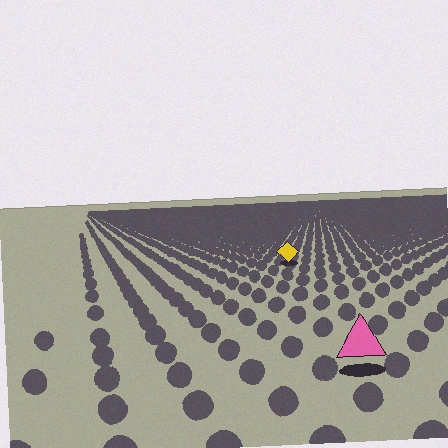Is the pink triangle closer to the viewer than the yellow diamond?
Yes. The pink triangle is closer — you can tell from the texture gradient: the ground texture is coarser near it.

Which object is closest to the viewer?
The pink triangle is closest. The texture marks near it are larger and more spread out.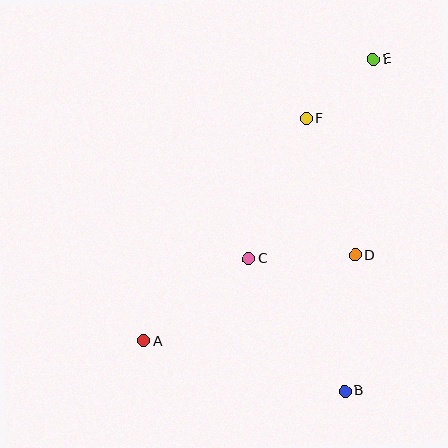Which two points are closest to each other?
Points E and F are closest to each other.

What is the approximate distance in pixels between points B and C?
The distance between B and C is approximately 164 pixels.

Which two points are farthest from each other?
Points A and E are farthest from each other.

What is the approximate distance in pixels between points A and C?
The distance between A and C is approximately 133 pixels.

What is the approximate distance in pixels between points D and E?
The distance between D and E is approximately 197 pixels.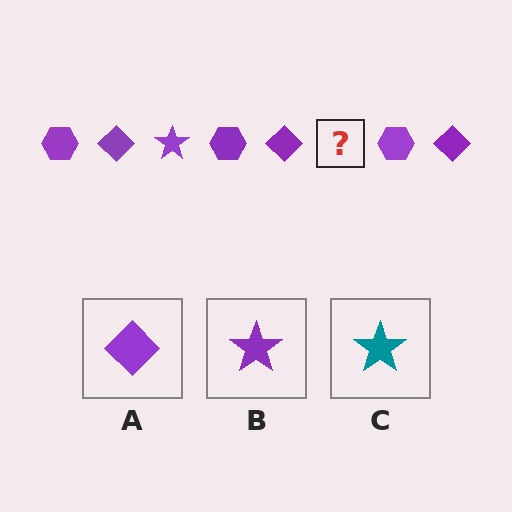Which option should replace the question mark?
Option B.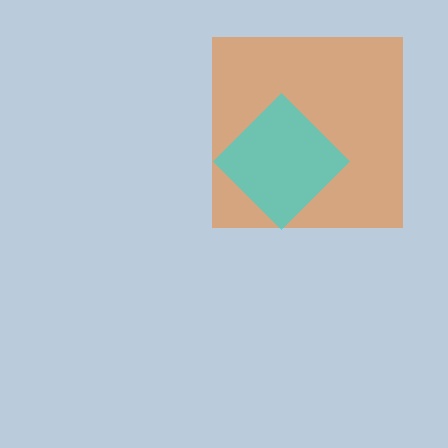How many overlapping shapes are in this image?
There are 2 overlapping shapes in the image.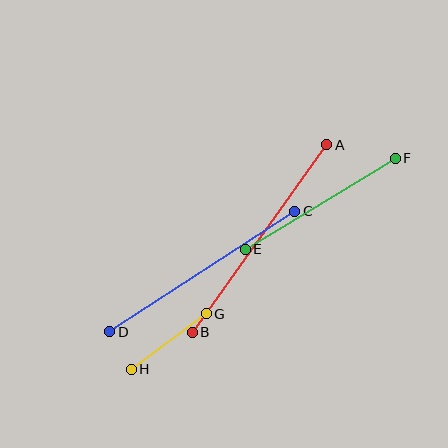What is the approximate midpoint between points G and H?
The midpoint is at approximately (169, 341) pixels.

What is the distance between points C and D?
The distance is approximately 220 pixels.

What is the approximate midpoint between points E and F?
The midpoint is at approximately (320, 204) pixels.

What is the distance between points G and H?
The distance is approximately 93 pixels.